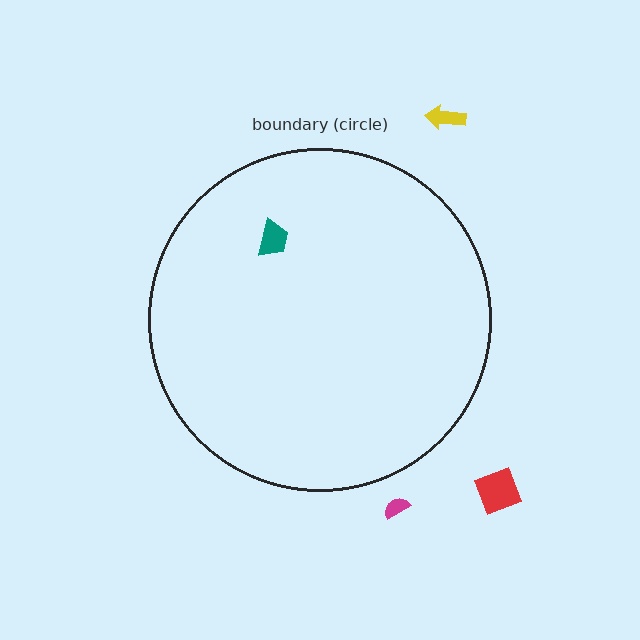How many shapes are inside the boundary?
1 inside, 3 outside.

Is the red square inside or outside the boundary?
Outside.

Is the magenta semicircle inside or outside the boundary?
Outside.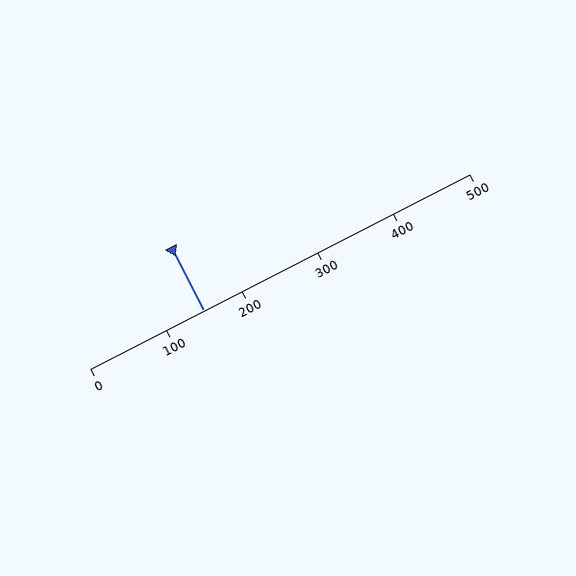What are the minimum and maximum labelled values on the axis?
The axis runs from 0 to 500.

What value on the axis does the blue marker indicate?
The marker indicates approximately 150.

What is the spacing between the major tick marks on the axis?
The major ticks are spaced 100 apart.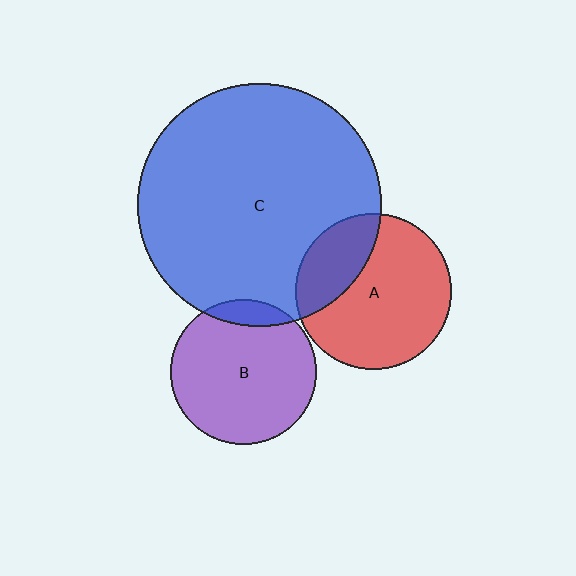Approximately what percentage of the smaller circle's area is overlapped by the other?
Approximately 10%.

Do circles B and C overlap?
Yes.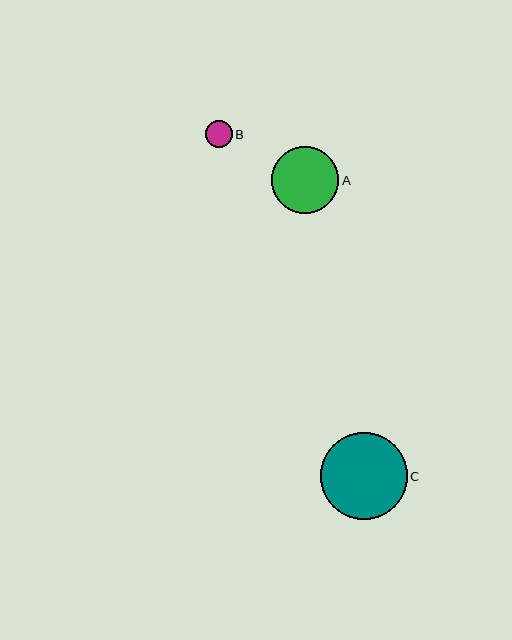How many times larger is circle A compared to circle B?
Circle A is approximately 2.5 times the size of circle B.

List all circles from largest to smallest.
From largest to smallest: C, A, B.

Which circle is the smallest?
Circle B is the smallest with a size of approximately 27 pixels.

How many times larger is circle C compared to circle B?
Circle C is approximately 3.3 times the size of circle B.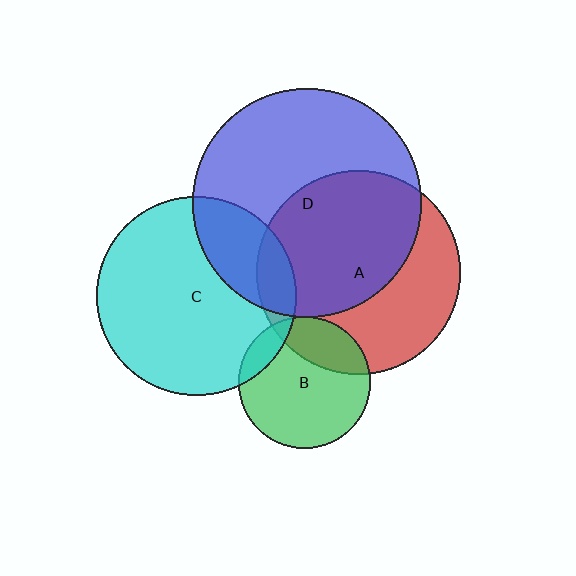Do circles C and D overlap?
Yes.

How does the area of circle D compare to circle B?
Approximately 3.0 times.